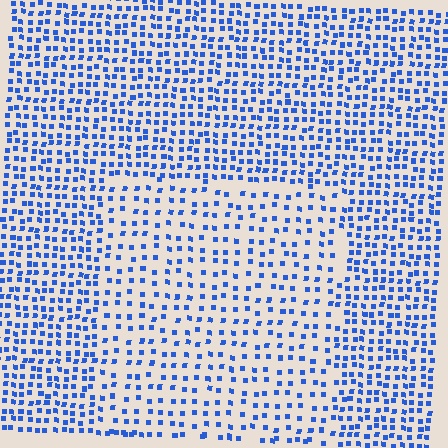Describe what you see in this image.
The image contains small blue elements arranged at two different densities. A rectangle-shaped region is visible where the elements are less densely packed than the surrounding area.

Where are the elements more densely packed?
The elements are more densely packed outside the rectangle boundary.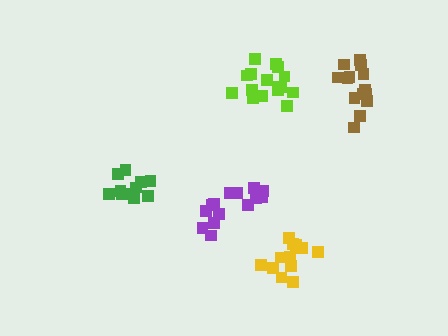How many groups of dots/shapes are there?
There are 5 groups.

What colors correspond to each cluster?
The clusters are colored: brown, purple, green, lime, yellow.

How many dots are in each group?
Group 1: 14 dots, Group 2: 14 dots, Group 3: 11 dots, Group 4: 16 dots, Group 5: 12 dots (67 total).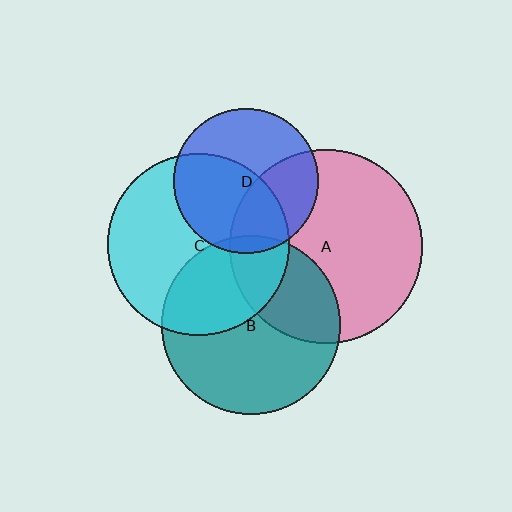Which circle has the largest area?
Circle A (pink).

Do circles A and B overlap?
Yes.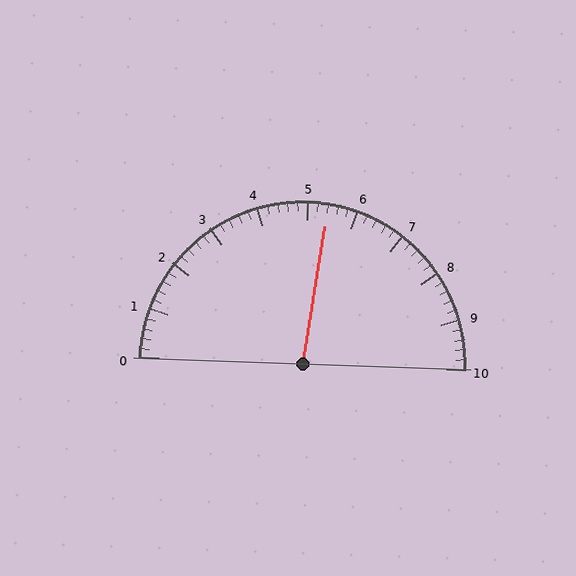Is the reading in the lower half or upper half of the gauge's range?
The reading is in the upper half of the range (0 to 10).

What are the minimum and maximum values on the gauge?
The gauge ranges from 0 to 10.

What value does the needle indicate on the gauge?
The needle indicates approximately 5.4.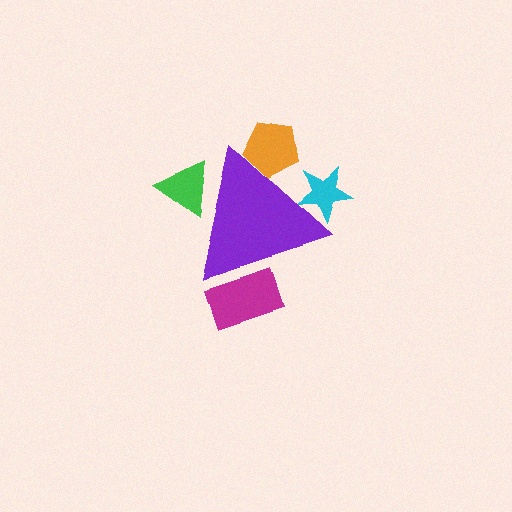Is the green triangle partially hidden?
Yes, the green triangle is partially hidden behind the purple triangle.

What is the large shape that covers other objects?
A purple triangle.